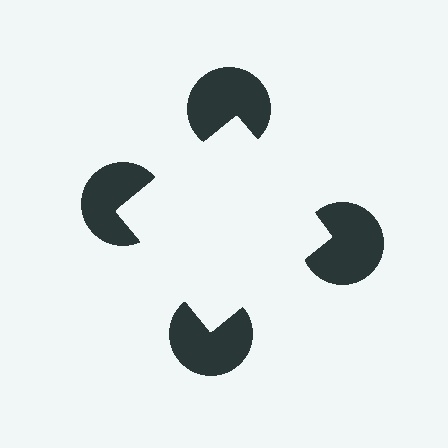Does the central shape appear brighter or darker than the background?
It typically appears slightly brighter than the background, even though no actual brightness change is drawn.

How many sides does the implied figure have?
4 sides.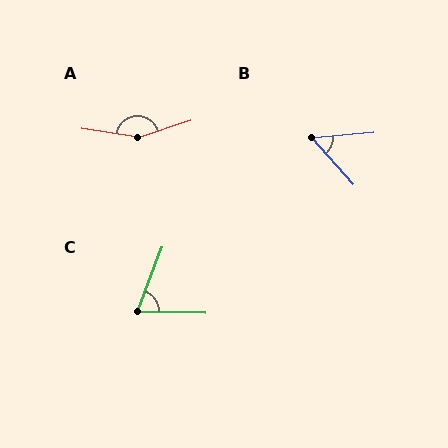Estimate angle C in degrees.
Approximately 70 degrees.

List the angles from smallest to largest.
B (53°), C (70°), A (153°).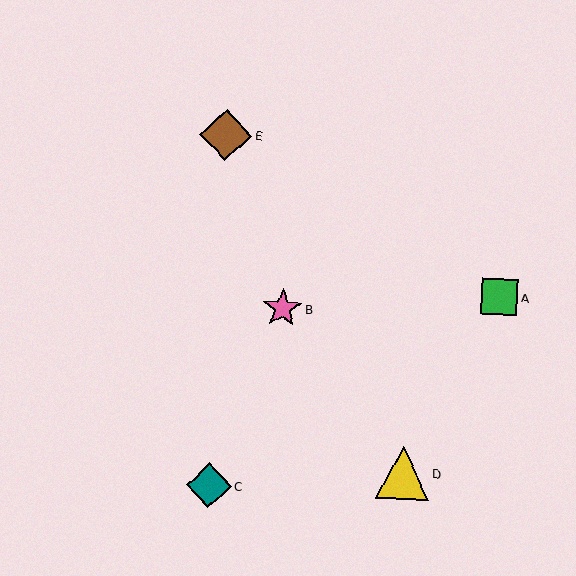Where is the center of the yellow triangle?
The center of the yellow triangle is at (403, 473).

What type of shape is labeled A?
Shape A is a green square.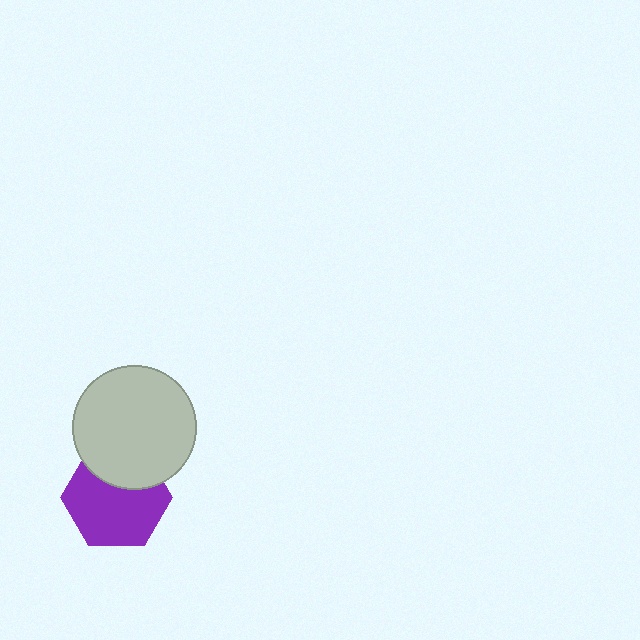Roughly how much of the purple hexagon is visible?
Most of it is visible (roughly 70%).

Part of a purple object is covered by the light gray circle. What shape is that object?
It is a hexagon.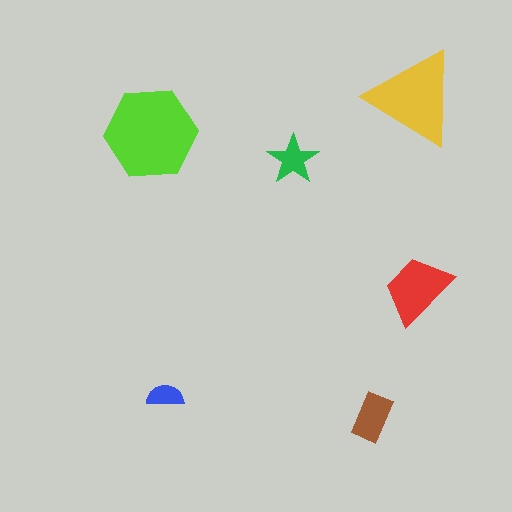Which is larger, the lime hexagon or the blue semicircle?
The lime hexagon.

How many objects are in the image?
There are 6 objects in the image.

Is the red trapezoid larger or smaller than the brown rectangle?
Larger.